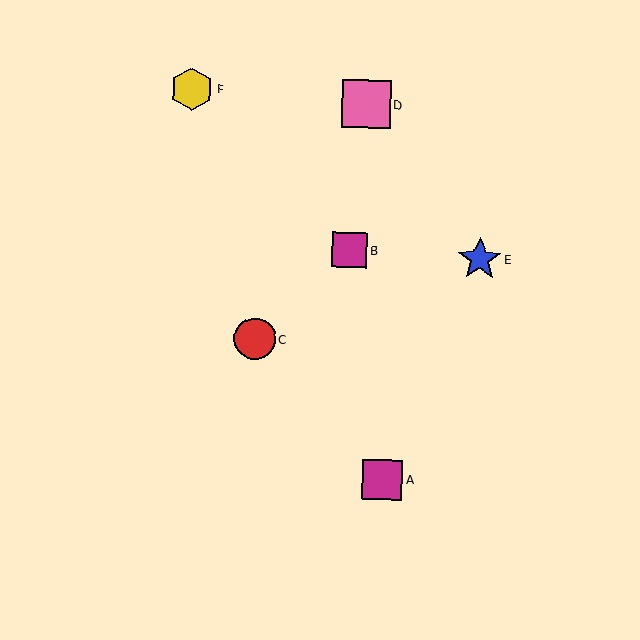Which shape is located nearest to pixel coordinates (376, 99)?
The pink square (labeled D) at (366, 104) is nearest to that location.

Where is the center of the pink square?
The center of the pink square is at (366, 104).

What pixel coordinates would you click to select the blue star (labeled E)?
Click at (479, 259) to select the blue star E.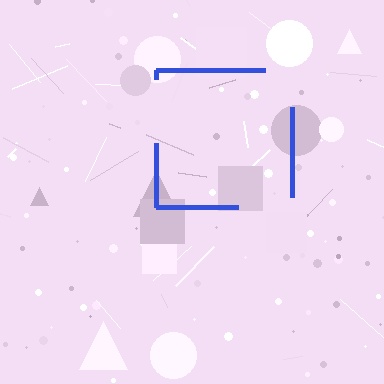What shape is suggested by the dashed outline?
The dashed outline suggests a square.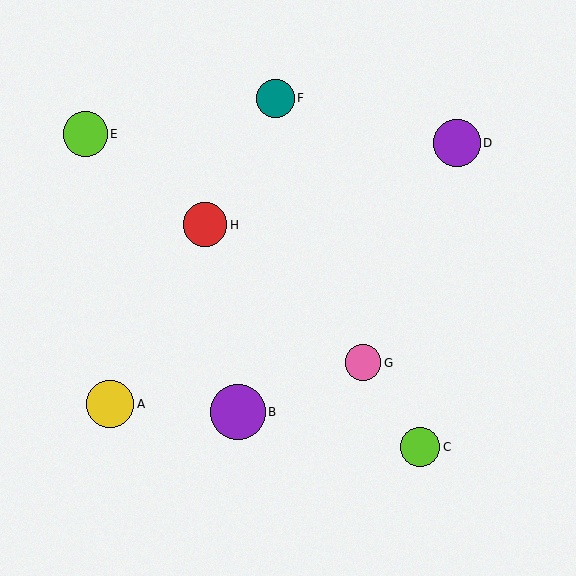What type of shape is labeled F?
Shape F is a teal circle.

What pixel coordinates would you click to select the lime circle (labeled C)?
Click at (420, 447) to select the lime circle C.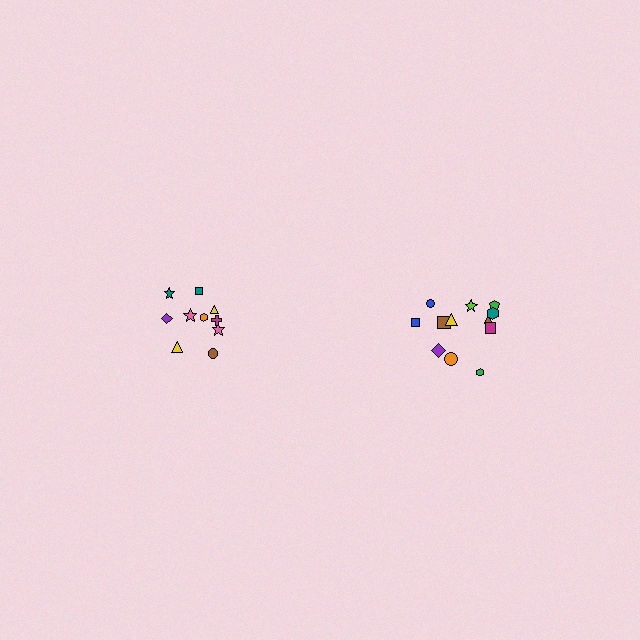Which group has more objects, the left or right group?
The right group.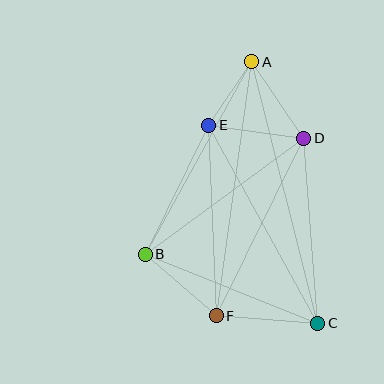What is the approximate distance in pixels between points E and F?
The distance between E and F is approximately 191 pixels.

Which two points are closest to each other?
Points A and E are closest to each other.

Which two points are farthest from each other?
Points A and C are farthest from each other.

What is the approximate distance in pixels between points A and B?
The distance between A and B is approximately 220 pixels.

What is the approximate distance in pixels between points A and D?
The distance between A and D is approximately 93 pixels.